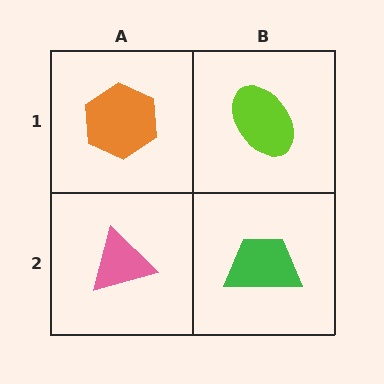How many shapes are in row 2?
2 shapes.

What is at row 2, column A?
A pink triangle.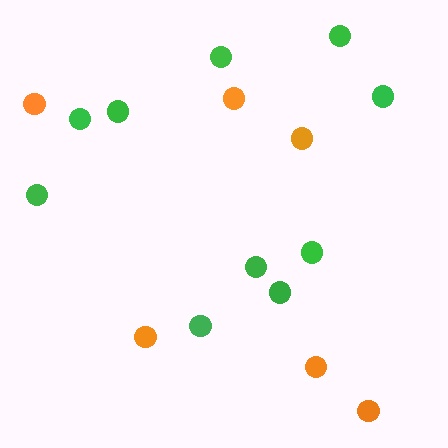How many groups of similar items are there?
There are 2 groups: one group of orange circles (6) and one group of green circles (10).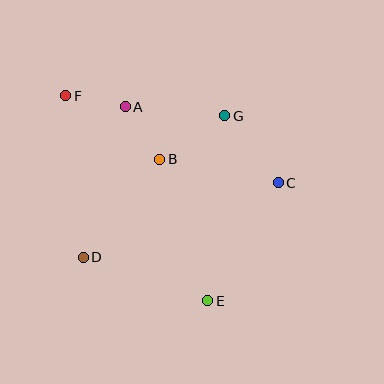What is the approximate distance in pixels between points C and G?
The distance between C and G is approximately 86 pixels.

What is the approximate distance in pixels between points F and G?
The distance between F and G is approximately 160 pixels.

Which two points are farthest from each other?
Points E and F are farthest from each other.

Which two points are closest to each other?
Points A and F are closest to each other.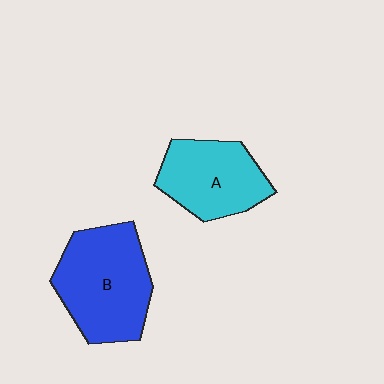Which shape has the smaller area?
Shape A (cyan).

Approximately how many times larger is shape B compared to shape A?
Approximately 1.3 times.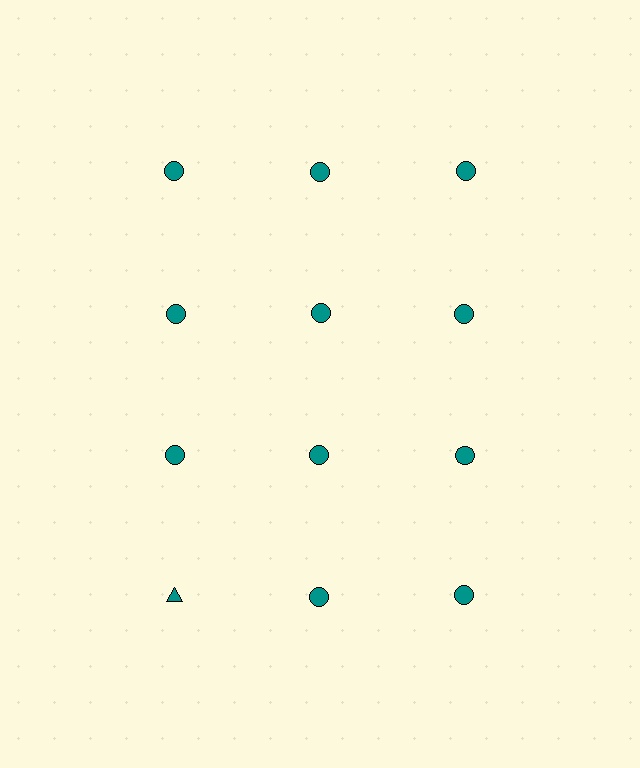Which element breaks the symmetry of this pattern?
The teal triangle in the fourth row, leftmost column breaks the symmetry. All other shapes are teal circles.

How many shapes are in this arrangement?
There are 12 shapes arranged in a grid pattern.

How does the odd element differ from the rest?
It has a different shape: triangle instead of circle.